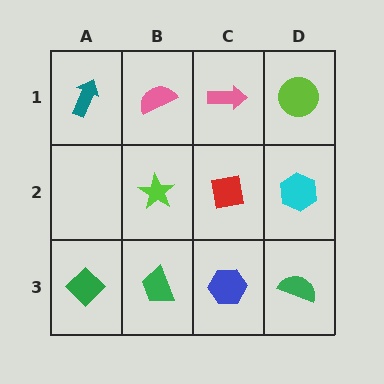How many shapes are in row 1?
4 shapes.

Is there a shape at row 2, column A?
No, that cell is empty.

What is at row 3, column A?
A green diamond.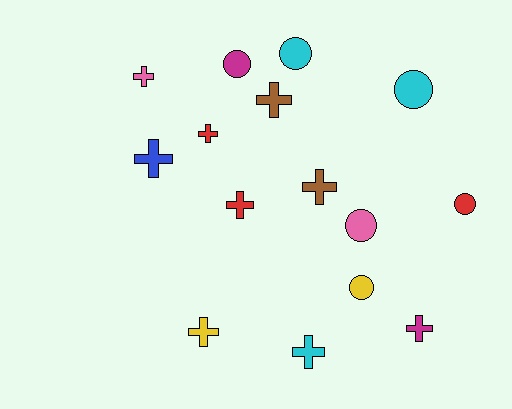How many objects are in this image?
There are 15 objects.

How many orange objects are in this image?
There are no orange objects.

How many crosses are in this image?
There are 9 crosses.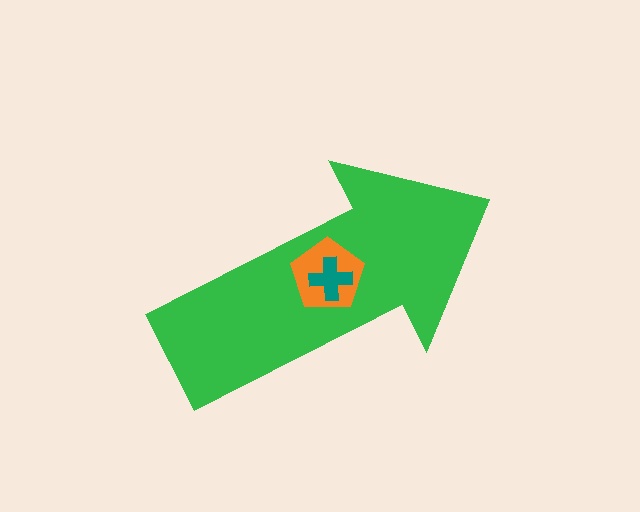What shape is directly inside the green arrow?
The orange pentagon.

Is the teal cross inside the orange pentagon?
Yes.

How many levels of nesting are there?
3.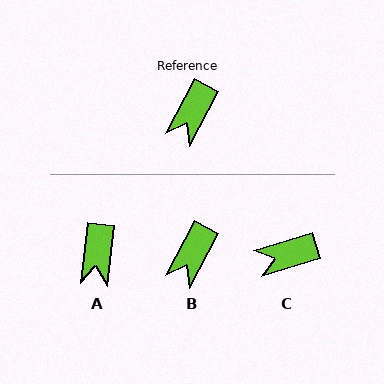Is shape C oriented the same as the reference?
No, it is off by about 45 degrees.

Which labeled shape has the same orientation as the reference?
B.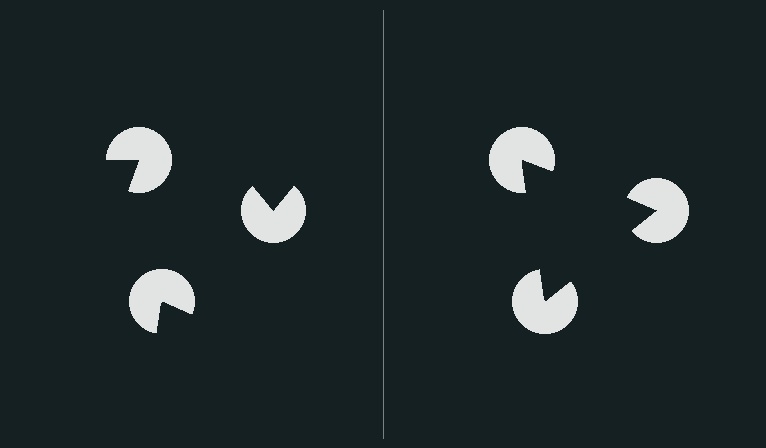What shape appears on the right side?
An illusory triangle.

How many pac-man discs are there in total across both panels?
6 — 3 on each side.